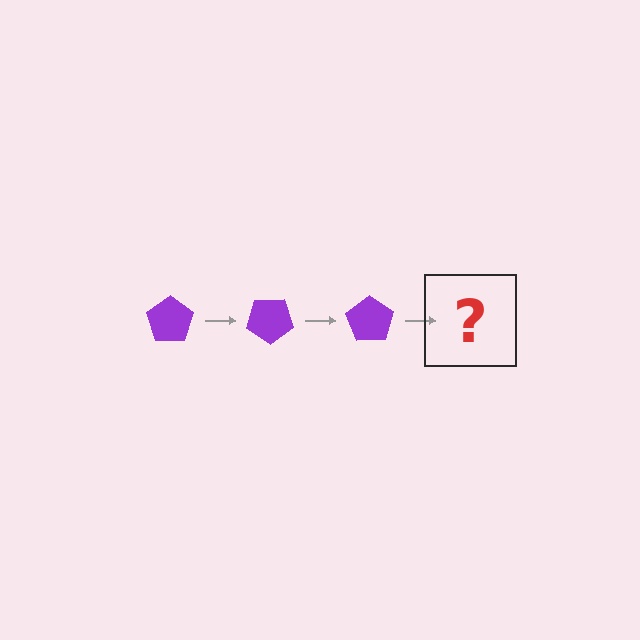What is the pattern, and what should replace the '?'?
The pattern is that the pentagon rotates 35 degrees each step. The '?' should be a purple pentagon rotated 105 degrees.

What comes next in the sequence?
The next element should be a purple pentagon rotated 105 degrees.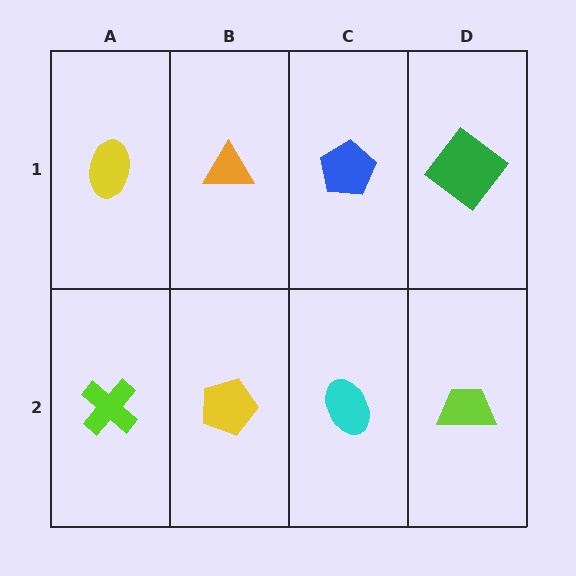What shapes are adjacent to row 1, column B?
A yellow pentagon (row 2, column B), a yellow ellipse (row 1, column A), a blue pentagon (row 1, column C).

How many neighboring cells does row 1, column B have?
3.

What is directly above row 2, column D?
A green diamond.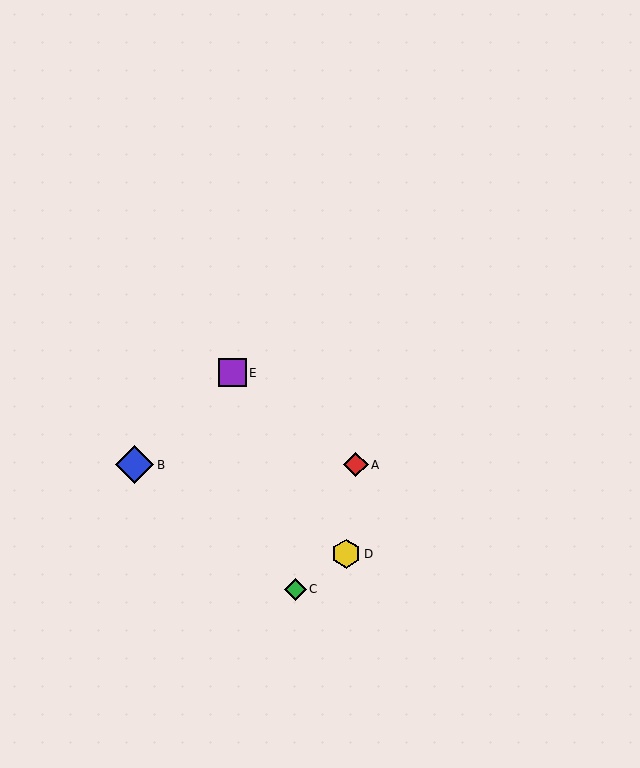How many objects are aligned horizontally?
2 objects (A, B) are aligned horizontally.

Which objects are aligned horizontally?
Objects A, B are aligned horizontally.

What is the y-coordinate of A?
Object A is at y≈465.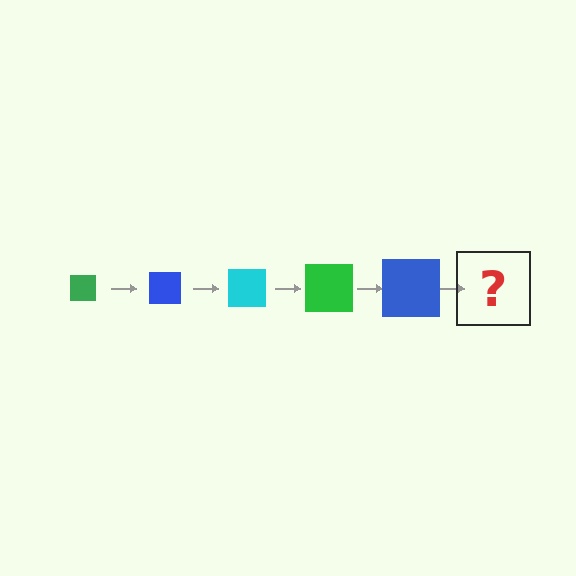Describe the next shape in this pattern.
It should be a cyan square, larger than the previous one.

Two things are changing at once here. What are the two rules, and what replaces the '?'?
The two rules are that the square grows larger each step and the color cycles through green, blue, and cyan. The '?' should be a cyan square, larger than the previous one.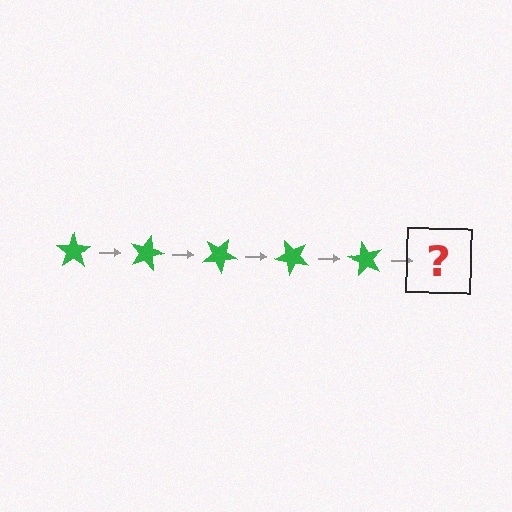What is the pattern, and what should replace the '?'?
The pattern is that the star rotates 15 degrees each step. The '?' should be a green star rotated 75 degrees.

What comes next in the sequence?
The next element should be a green star rotated 75 degrees.